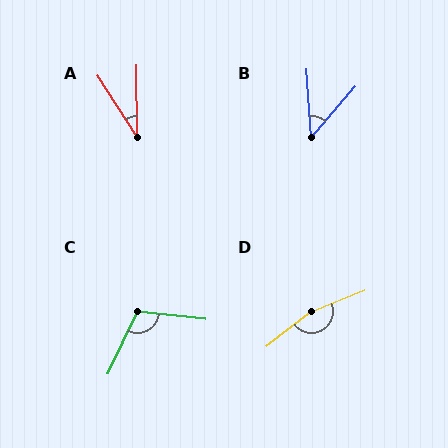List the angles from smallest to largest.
A (33°), B (45°), C (109°), D (163°).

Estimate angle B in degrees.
Approximately 45 degrees.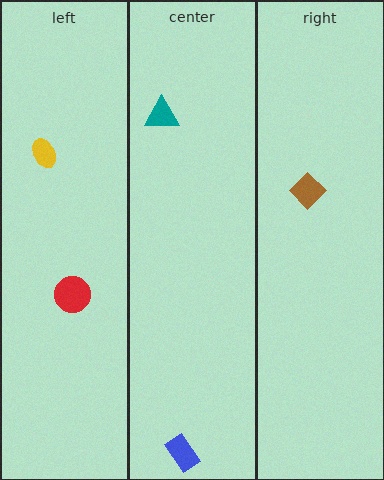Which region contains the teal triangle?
The center region.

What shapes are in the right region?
The brown diamond.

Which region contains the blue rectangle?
The center region.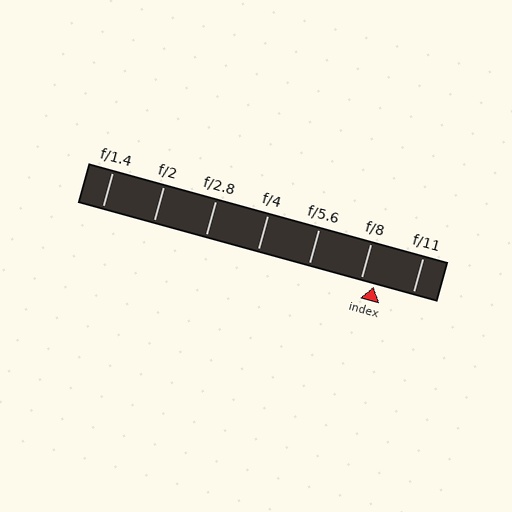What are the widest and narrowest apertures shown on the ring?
The widest aperture shown is f/1.4 and the narrowest is f/11.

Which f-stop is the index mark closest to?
The index mark is closest to f/8.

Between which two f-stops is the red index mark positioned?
The index mark is between f/8 and f/11.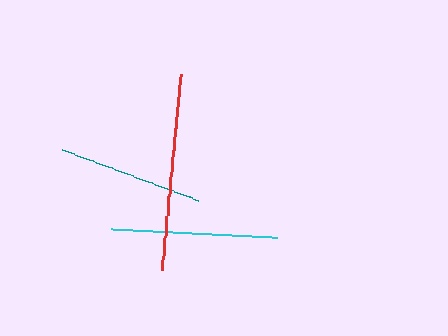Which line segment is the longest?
The red line is the longest at approximately 198 pixels.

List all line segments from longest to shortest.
From longest to shortest: red, cyan, teal.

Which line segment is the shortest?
The teal line is the shortest at approximately 145 pixels.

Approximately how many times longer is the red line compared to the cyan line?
The red line is approximately 1.2 times the length of the cyan line.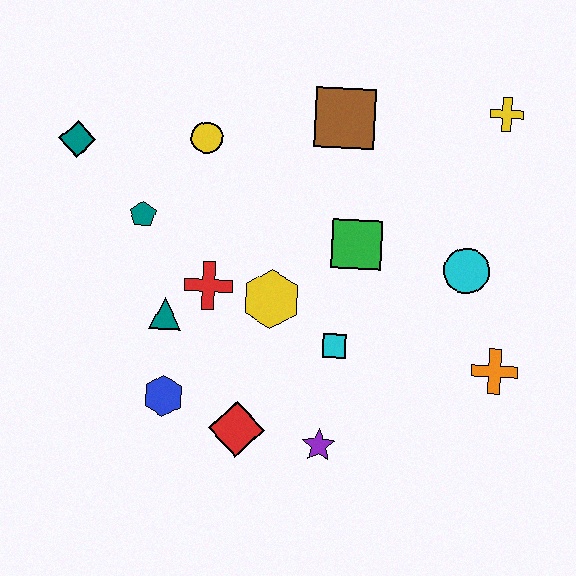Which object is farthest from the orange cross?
The teal diamond is farthest from the orange cross.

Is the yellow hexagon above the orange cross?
Yes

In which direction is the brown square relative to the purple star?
The brown square is above the purple star.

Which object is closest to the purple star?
The red diamond is closest to the purple star.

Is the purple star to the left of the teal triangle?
No